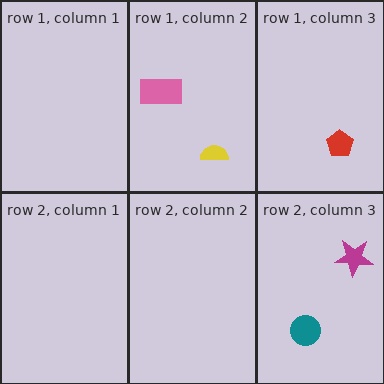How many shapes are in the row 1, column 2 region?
2.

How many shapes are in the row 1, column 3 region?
1.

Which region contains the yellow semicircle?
The row 1, column 2 region.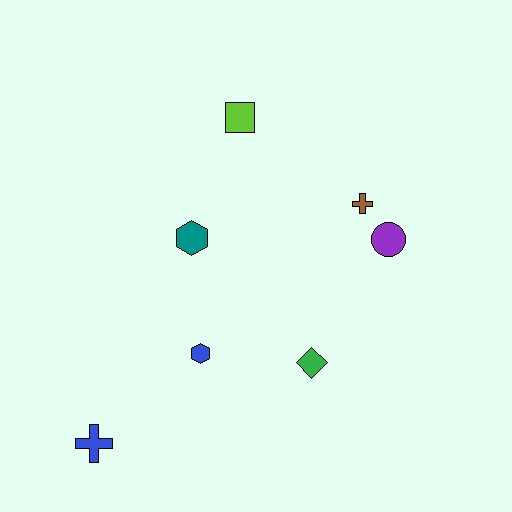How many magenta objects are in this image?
There are no magenta objects.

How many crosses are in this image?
There are 2 crosses.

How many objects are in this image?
There are 7 objects.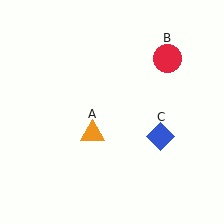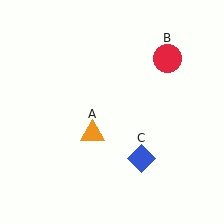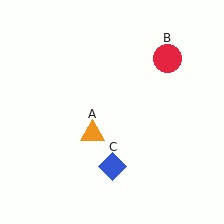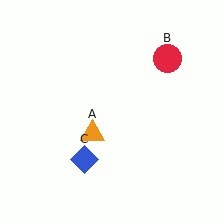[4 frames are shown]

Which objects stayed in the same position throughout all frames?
Orange triangle (object A) and red circle (object B) remained stationary.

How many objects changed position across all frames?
1 object changed position: blue diamond (object C).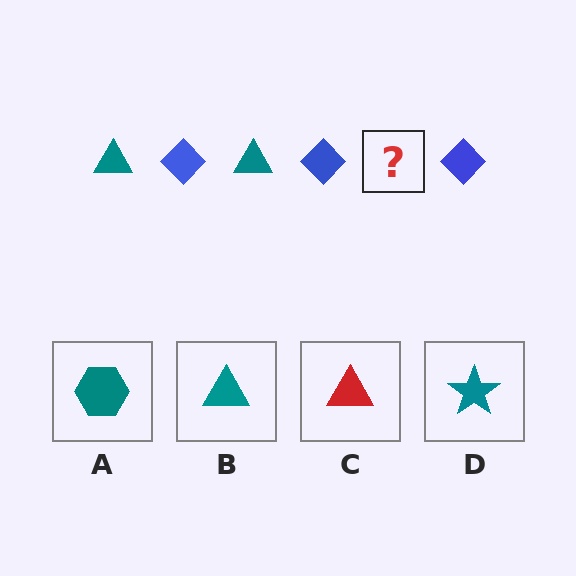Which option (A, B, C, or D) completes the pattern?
B.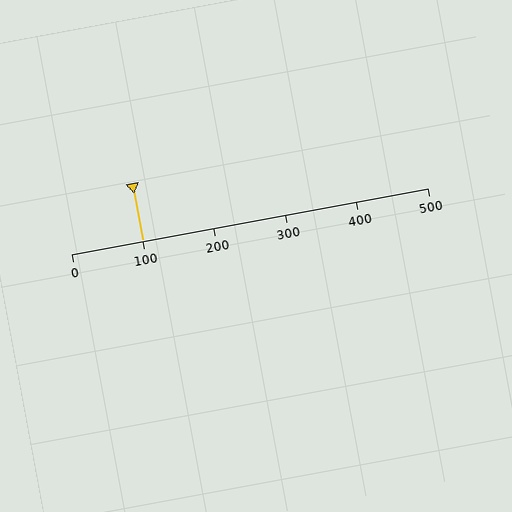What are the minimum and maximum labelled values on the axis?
The axis runs from 0 to 500.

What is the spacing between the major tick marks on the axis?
The major ticks are spaced 100 apart.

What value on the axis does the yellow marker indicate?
The marker indicates approximately 100.